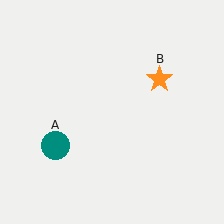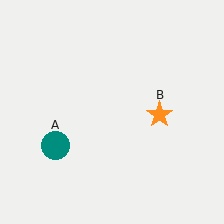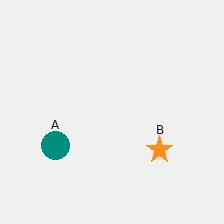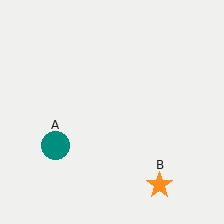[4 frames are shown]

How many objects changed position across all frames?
1 object changed position: orange star (object B).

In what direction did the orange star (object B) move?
The orange star (object B) moved down.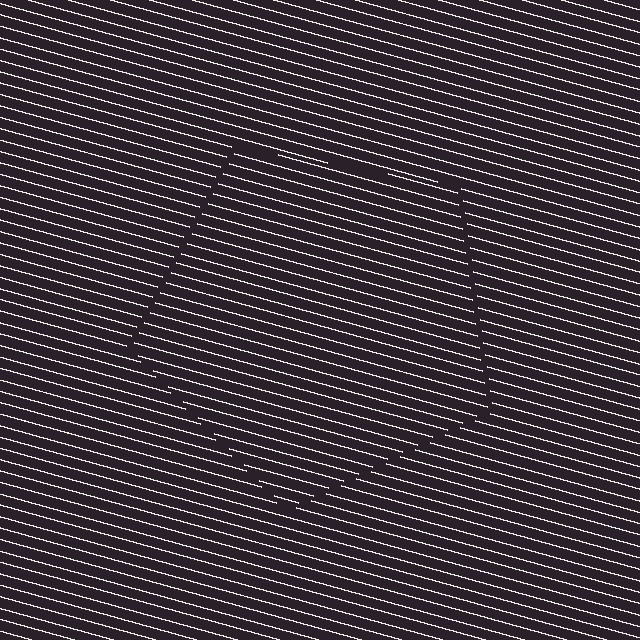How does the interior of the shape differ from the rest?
The interior of the shape contains the same grating, shifted by half a period — the contour is defined by the phase discontinuity where line-ends from the inner and outer gratings abut.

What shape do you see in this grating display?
An illusory pentagon. The interior of the shape contains the same grating, shifted by half a period — the contour is defined by the phase discontinuity where line-ends from the inner and outer gratings abut.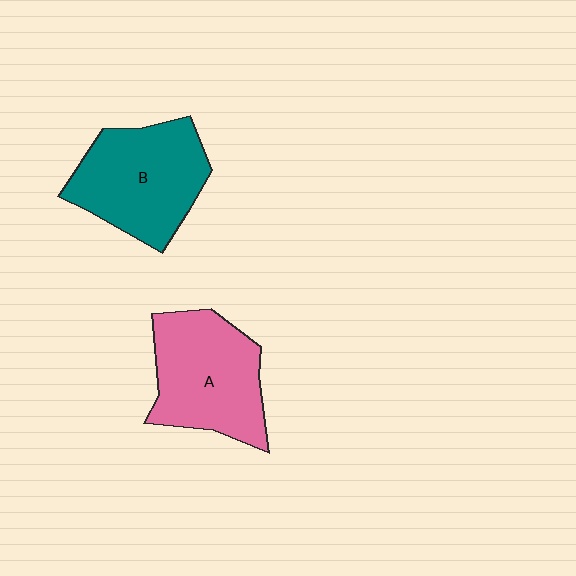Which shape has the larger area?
Shape B (teal).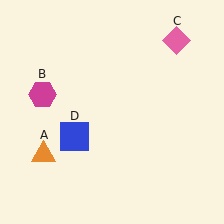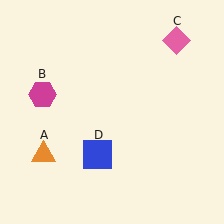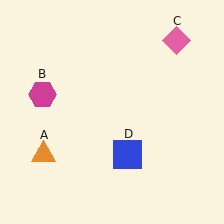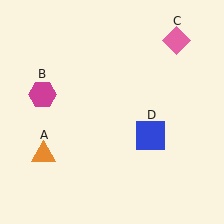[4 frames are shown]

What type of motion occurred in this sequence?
The blue square (object D) rotated counterclockwise around the center of the scene.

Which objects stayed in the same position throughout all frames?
Orange triangle (object A) and magenta hexagon (object B) and pink diamond (object C) remained stationary.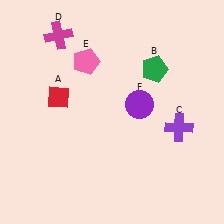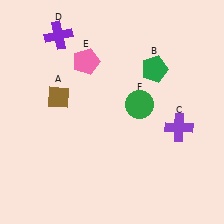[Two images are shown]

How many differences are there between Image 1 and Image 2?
There are 3 differences between the two images.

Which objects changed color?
A changed from red to brown. D changed from magenta to purple. F changed from purple to green.